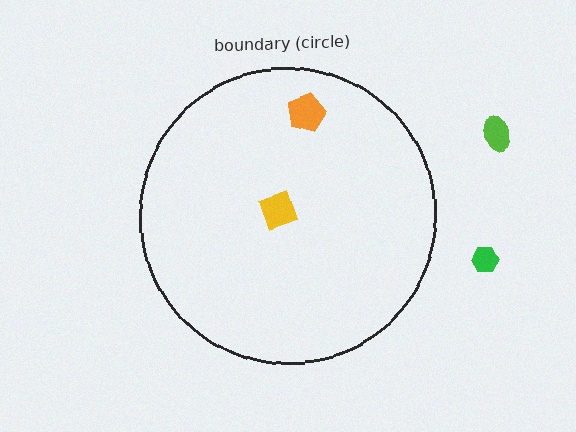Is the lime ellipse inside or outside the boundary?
Outside.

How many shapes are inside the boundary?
2 inside, 2 outside.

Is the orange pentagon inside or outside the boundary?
Inside.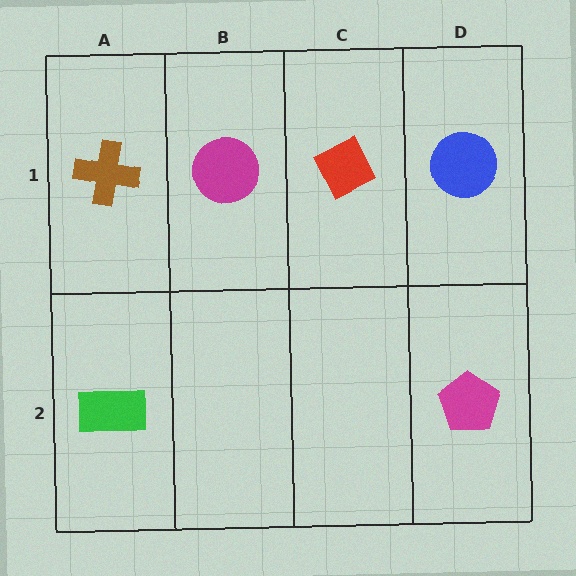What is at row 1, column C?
A red diamond.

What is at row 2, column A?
A green rectangle.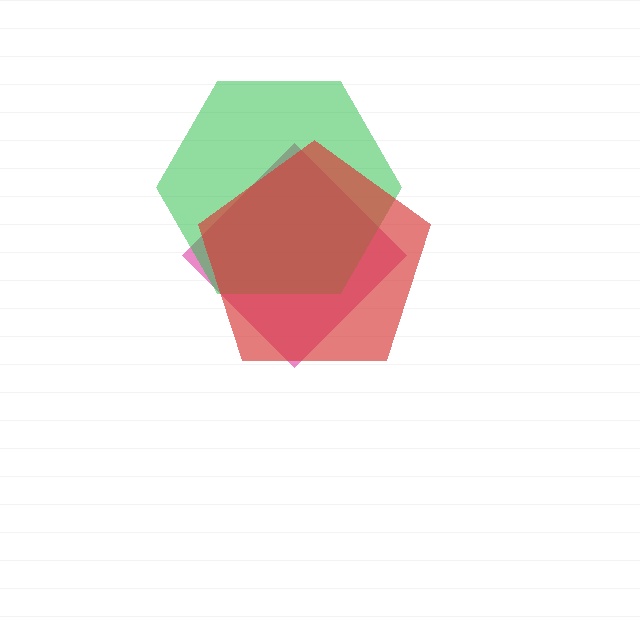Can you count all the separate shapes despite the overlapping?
Yes, there are 3 separate shapes.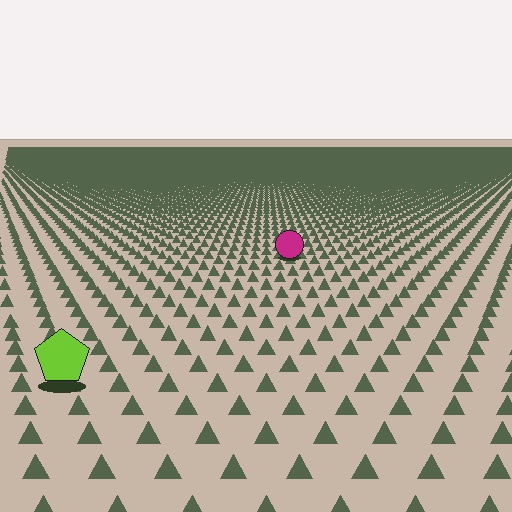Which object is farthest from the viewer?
The magenta circle is farthest from the viewer. It appears smaller and the ground texture around it is denser.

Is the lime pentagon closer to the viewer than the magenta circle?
Yes. The lime pentagon is closer — you can tell from the texture gradient: the ground texture is coarser near it.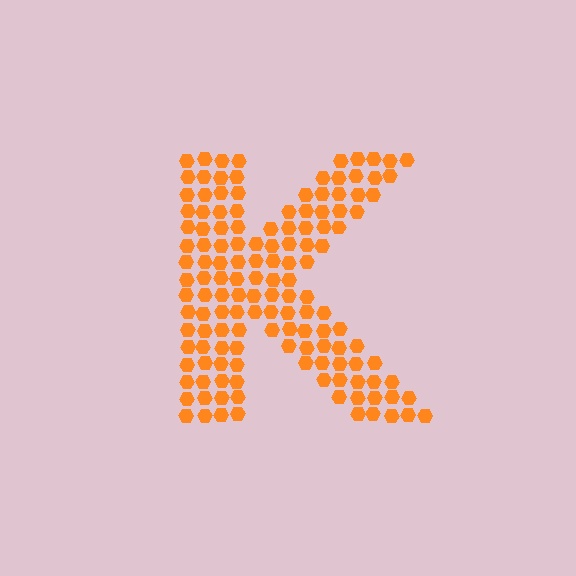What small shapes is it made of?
It is made of small hexagons.